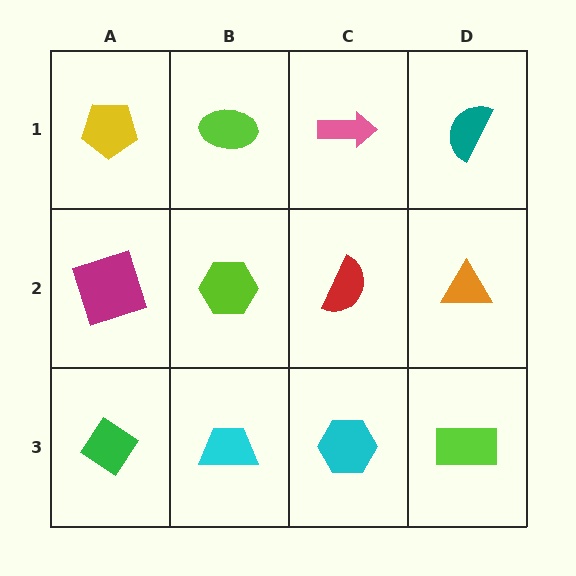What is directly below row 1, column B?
A lime hexagon.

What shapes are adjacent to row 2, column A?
A yellow pentagon (row 1, column A), a green diamond (row 3, column A), a lime hexagon (row 2, column B).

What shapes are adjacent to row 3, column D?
An orange triangle (row 2, column D), a cyan hexagon (row 3, column C).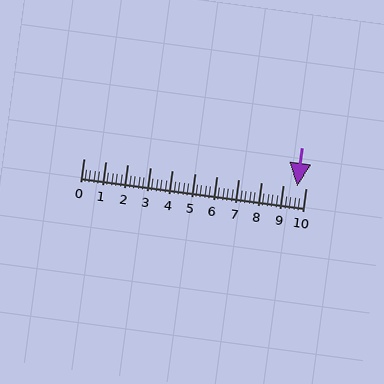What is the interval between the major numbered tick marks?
The major tick marks are spaced 1 units apart.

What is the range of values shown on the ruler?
The ruler shows values from 0 to 10.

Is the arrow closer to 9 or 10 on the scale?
The arrow is closer to 10.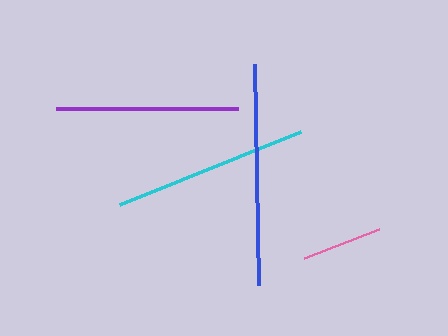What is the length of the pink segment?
The pink segment is approximately 79 pixels long.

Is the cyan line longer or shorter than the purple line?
The cyan line is longer than the purple line.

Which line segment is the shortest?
The pink line is the shortest at approximately 79 pixels.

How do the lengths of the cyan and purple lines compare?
The cyan and purple lines are approximately the same length.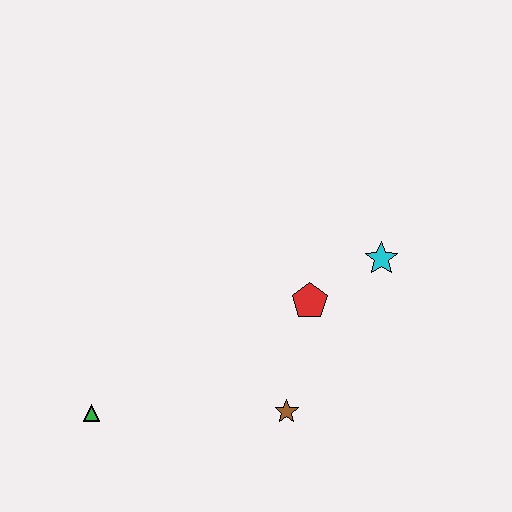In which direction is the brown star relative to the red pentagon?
The brown star is below the red pentagon.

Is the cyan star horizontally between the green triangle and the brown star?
No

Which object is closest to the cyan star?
The red pentagon is closest to the cyan star.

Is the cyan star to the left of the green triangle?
No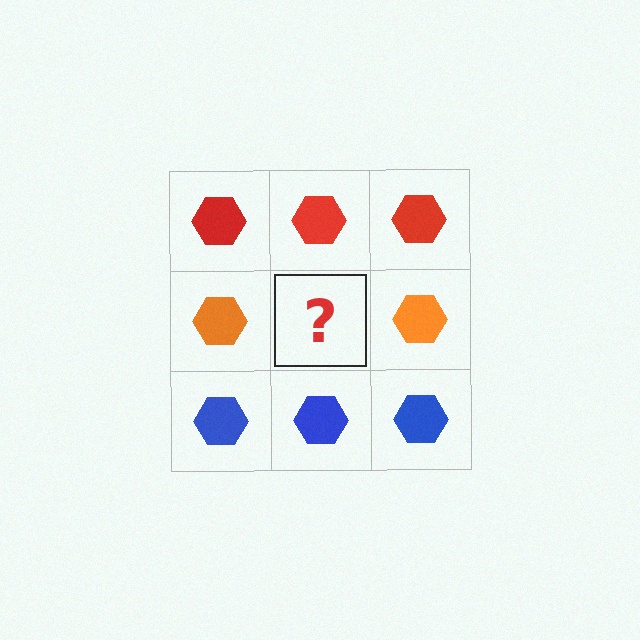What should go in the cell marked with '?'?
The missing cell should contain an orange hexagon.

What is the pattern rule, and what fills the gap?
The rule is that each row has a consistent color. The gap should be filled with an orange hexagon.